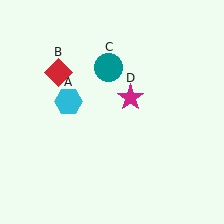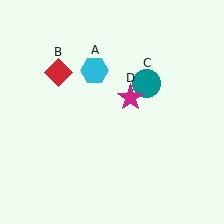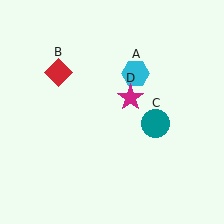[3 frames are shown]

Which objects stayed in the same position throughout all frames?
Red diamond (object B) and magenta star (object D) remained stationary.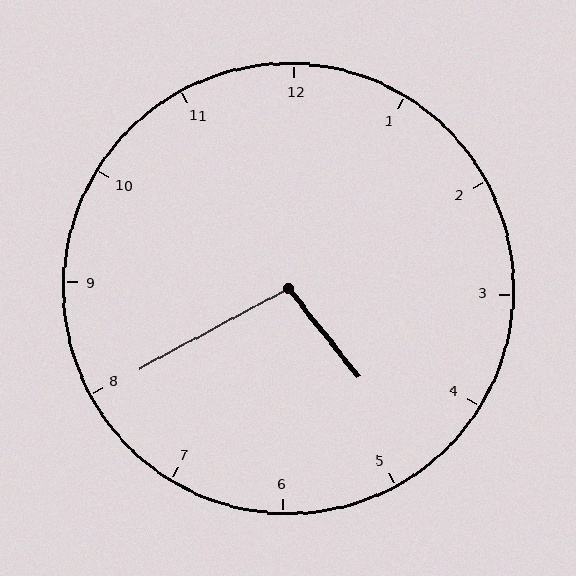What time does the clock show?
4:40.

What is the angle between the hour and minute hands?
Approximately 100 degrees.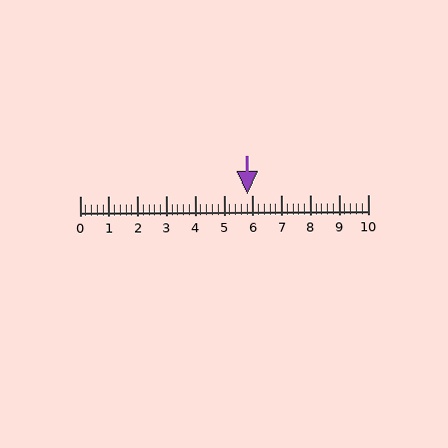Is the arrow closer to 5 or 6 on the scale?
The arrow is closer to 6.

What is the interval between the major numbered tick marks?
The major tick marks are spaced 1 units apart.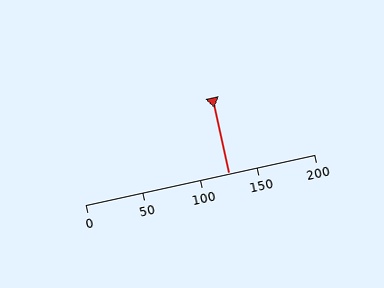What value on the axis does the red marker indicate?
The marker indicates approximately 125.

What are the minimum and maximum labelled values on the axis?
The axis runs from 0 to 200.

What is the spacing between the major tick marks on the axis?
The major ticks are spaced 50 apart.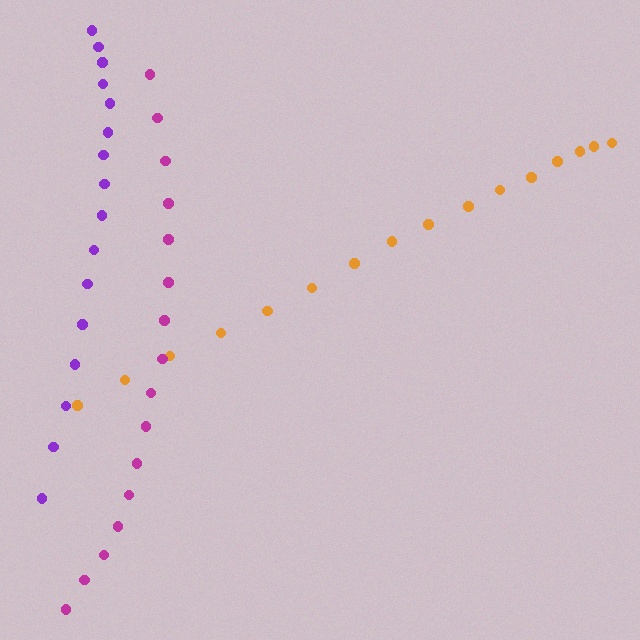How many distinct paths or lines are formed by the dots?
There are 3 distinct paths.